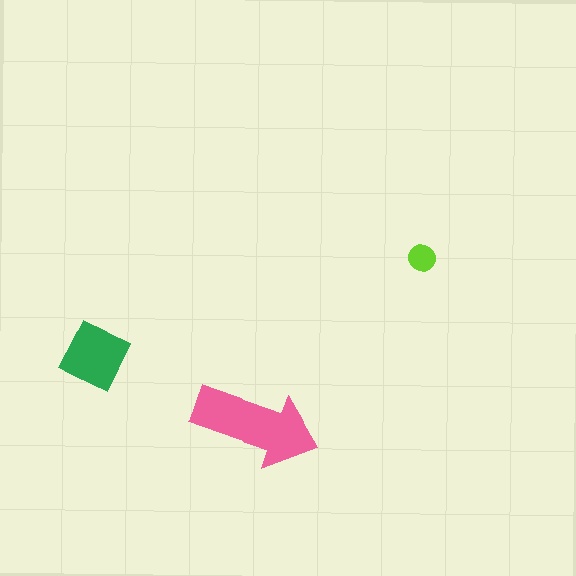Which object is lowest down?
The pink arrow is bottommost.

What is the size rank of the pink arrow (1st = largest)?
1st.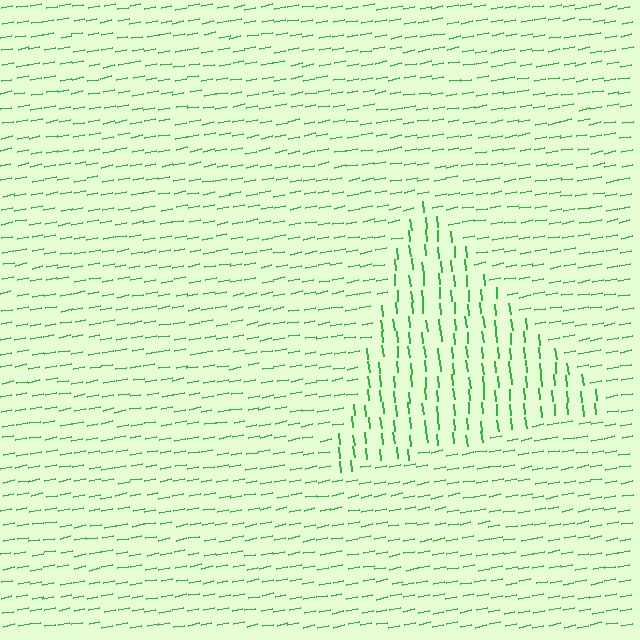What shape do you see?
I see a triangle.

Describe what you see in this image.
The image is filled with small green line segments. A triangle region in the image has lines oriented differently from the surrounding lines, creating a visible texture boundary.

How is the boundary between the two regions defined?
The boundary is defined purely by a change in line orientation (approximately 85 degrees difference). All lines are the same color and thickness.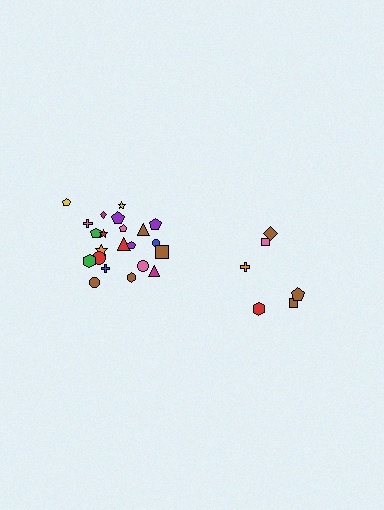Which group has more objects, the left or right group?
The left group.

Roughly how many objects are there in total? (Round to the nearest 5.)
Roughly 30 objects in total.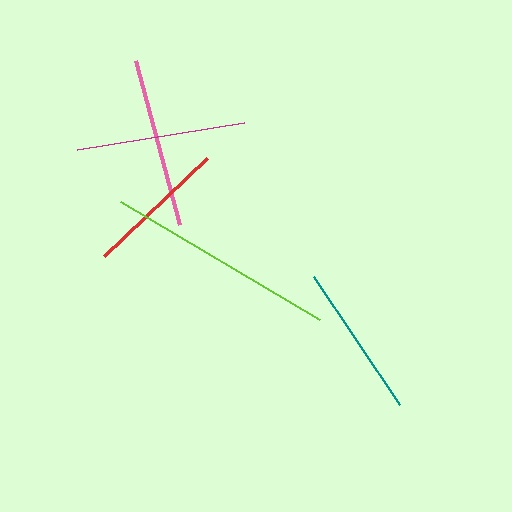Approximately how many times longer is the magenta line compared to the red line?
The magenta line is approximately 1.2 times the length of the red line.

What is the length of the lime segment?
The lime segment is approximately 232 pixels long.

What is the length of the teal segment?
The teal segment is approximately 154 pixels long.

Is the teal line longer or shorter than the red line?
The teal line is longer than the red line.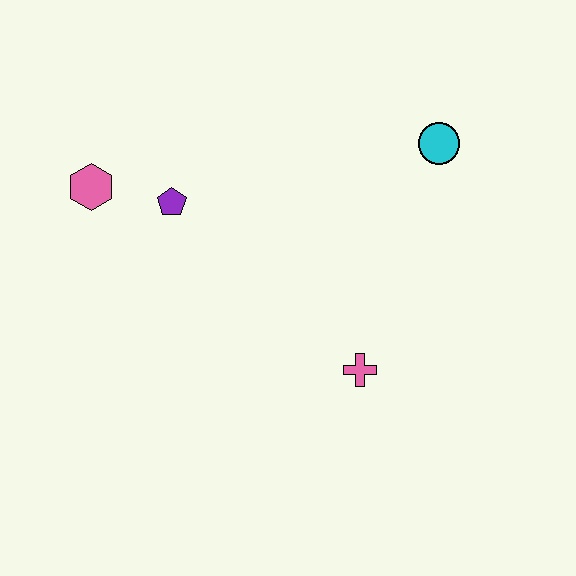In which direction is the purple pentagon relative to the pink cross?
The purple pentagon is to the left of the pink cross.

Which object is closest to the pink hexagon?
The purple pentagon is closest to the pink hexagon.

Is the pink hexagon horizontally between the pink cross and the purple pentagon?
No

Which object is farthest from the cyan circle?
The pink hexagon is farthest from the cyan circle.